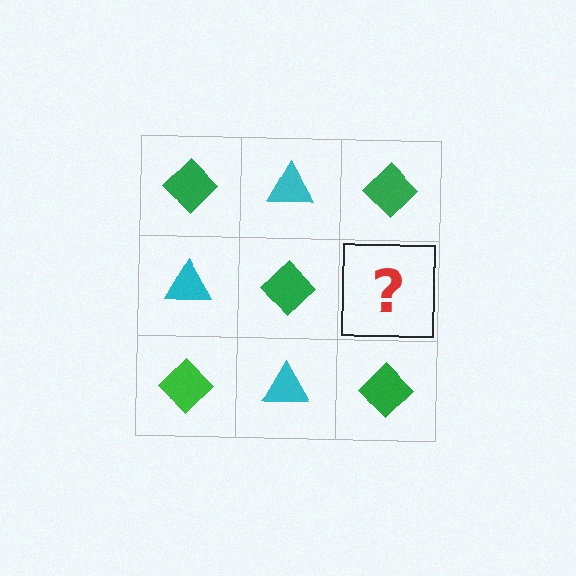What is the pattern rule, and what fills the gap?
The rule is that it alternates green diamond and cyan triangle in a checkerboard pattern. The gap should be filled with a cyan triangle.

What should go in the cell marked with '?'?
The missing cell should contain a cyan triangle.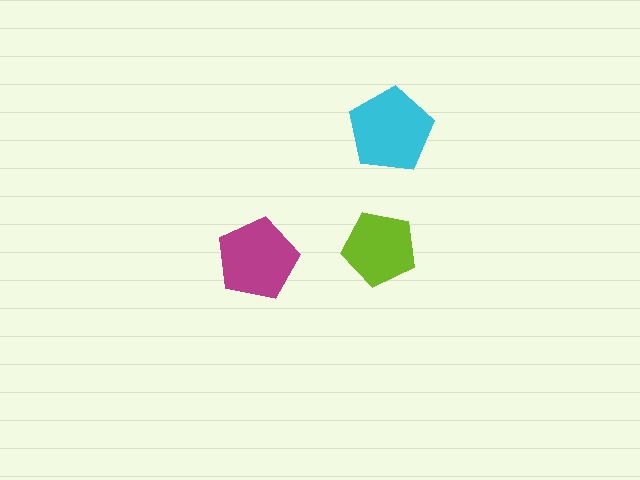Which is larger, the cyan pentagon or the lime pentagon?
The cyan one.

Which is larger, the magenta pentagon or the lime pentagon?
The magenta one.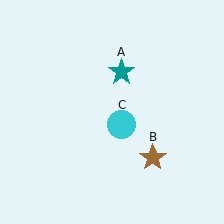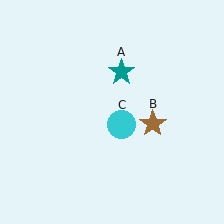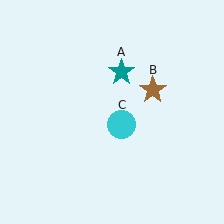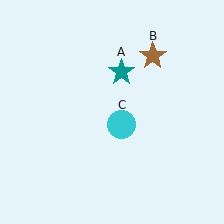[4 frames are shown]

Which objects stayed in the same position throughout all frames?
Teal star (object A) and cyan circle (object C) remained stationary.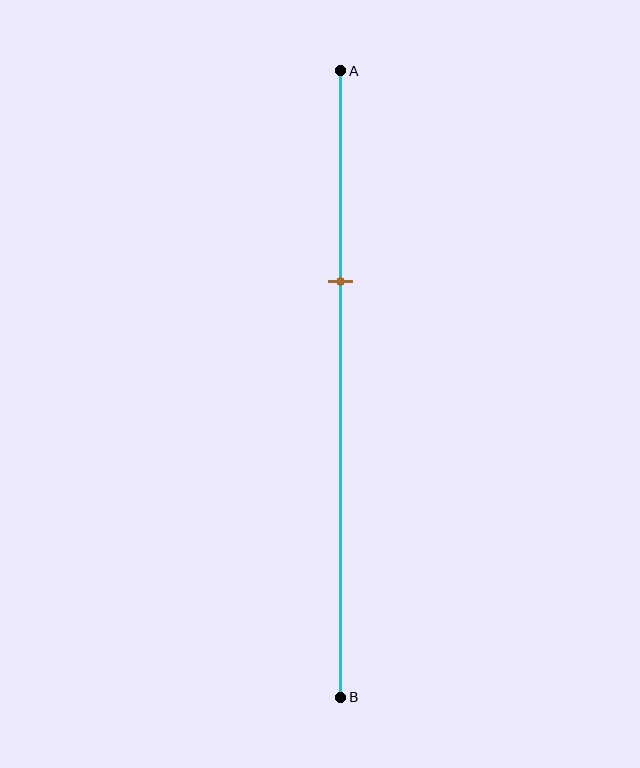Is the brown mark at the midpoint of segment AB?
No, the mark is at about 35% from A, not at the 50% midpoint.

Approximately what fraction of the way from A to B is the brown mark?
The brown mark is approximately 35% of the way from A to B.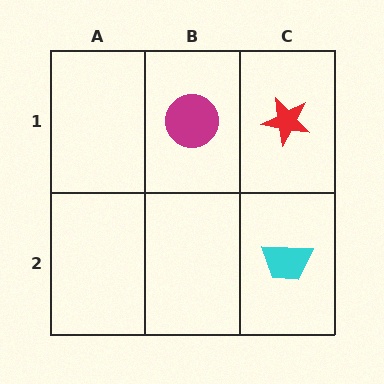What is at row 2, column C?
A cyan trapezoid.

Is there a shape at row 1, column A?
No, that cell is empty.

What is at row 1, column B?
A magenta circle.